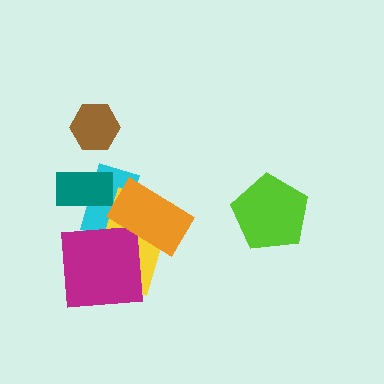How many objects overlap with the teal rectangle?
1 object overlaps with the teal rectangle.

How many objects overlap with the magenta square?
1 object overlaps with the magenta square.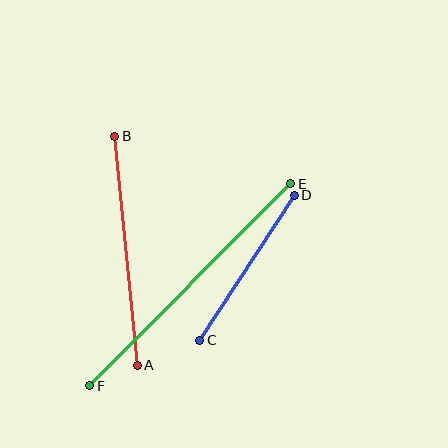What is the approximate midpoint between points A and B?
The midpoint is at approximately (126, 251) pixels.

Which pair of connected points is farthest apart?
Points E and F are farthest apart.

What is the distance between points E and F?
The distance is approximately 285 pixels.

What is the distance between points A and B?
The distance is approximately 230 pixels.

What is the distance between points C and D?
The distance is approximately 173 pixels.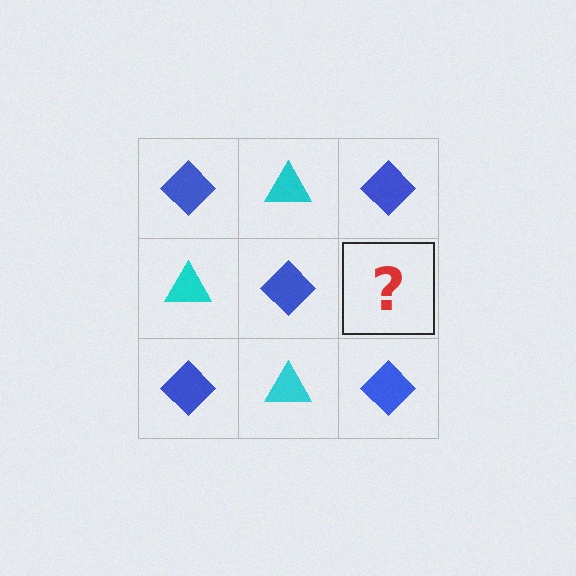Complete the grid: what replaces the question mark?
The question mark should be replaced with a cyan triangle.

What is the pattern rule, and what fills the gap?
The rule is that it alternates blue diamond and cyan triangle in a checkerboard pattern. The gap should be filled with a cyan triangle.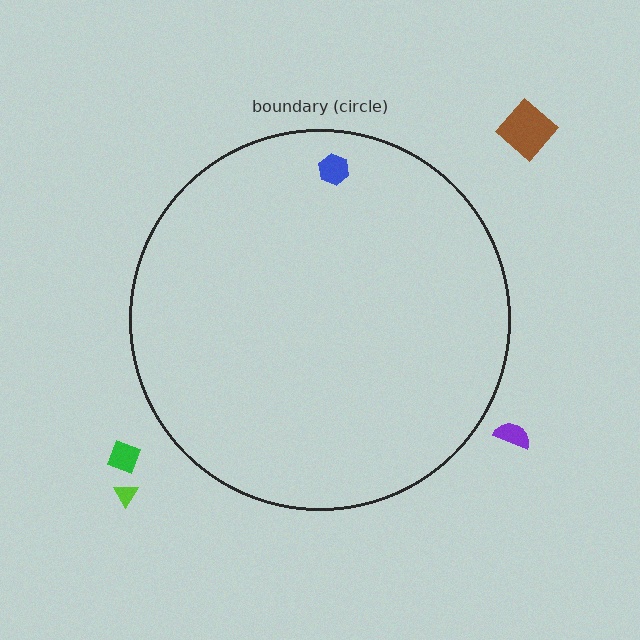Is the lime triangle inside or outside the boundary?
Outside.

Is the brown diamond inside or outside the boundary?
Outside.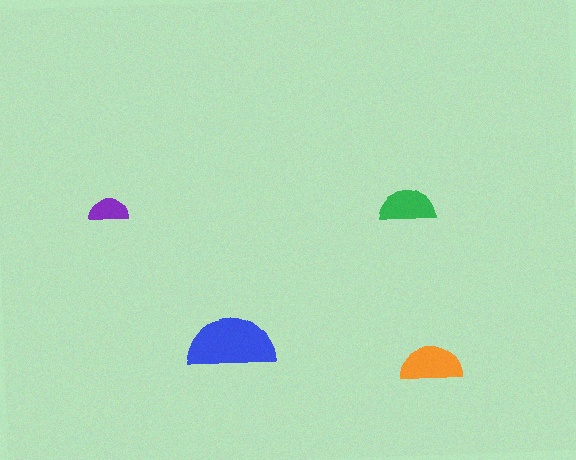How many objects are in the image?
There are 4 objects in the image.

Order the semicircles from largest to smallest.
the blue one, the orange one, the green one, the purple one.